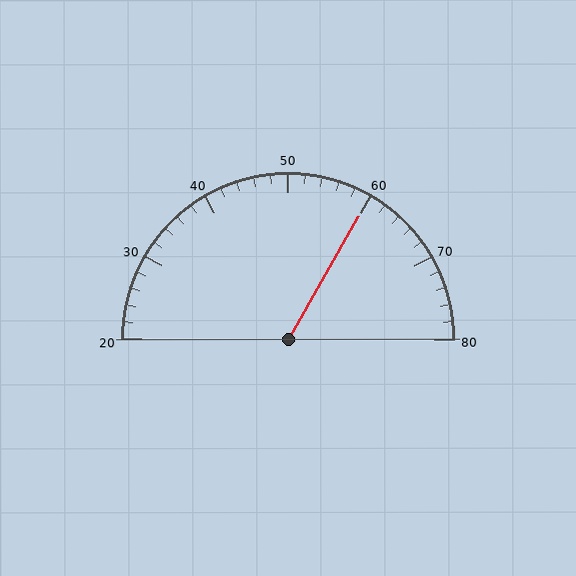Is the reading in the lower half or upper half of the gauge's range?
The reading is in the upper half of the range (20 to 80).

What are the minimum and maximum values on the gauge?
The gauge ranges from 20 to 80.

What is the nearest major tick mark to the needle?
The nearest major tick mark is 60.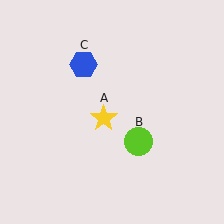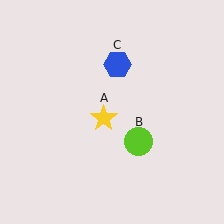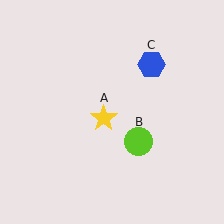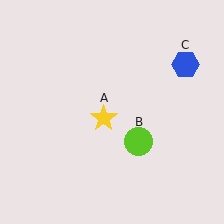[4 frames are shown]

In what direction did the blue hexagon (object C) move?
The blue hexagon (object C) moved right.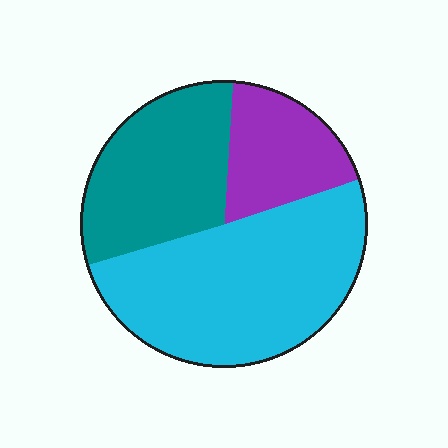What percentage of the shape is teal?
Teal takes up about one third (1/3) of the shape.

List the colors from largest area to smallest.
From largest to smallest: cyan, teal, purple.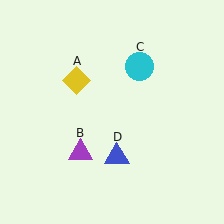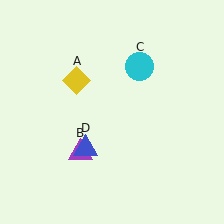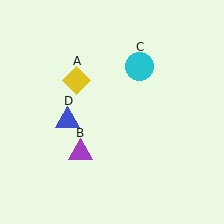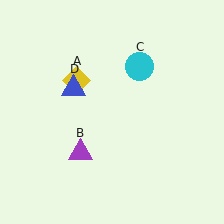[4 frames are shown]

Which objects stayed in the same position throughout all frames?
Yellow diamond (object A) and purple triangle (object B) and cyan circle (object C) remained stationary.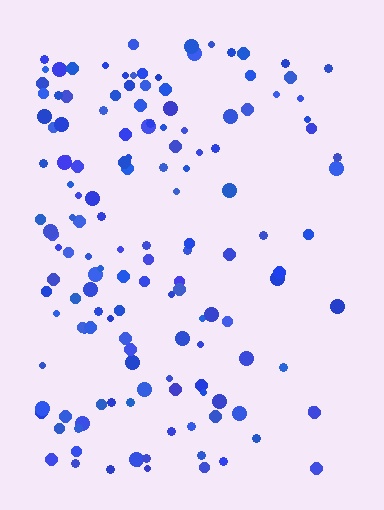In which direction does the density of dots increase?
From right to left, with the left side densest.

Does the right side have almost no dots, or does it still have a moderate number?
Still a moderate number, just noticeably fewer than the left.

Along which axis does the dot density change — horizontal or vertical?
Horizontal.